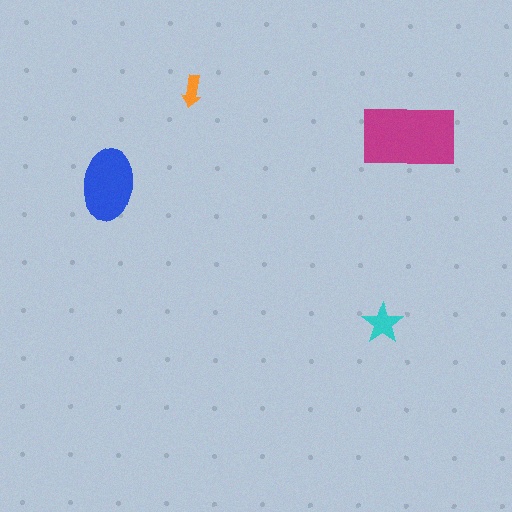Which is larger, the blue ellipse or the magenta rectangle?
The magenta rectangle.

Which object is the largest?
The magenta rectangle.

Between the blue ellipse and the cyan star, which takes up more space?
The blue ellipse.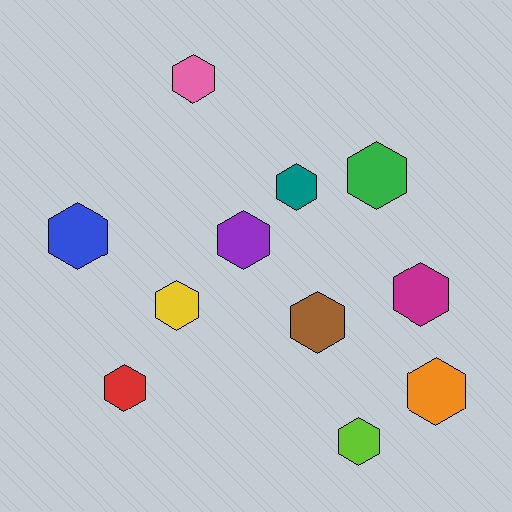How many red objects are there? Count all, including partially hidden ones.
There is 1 red object.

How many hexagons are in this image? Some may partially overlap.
There are 11 hexagons.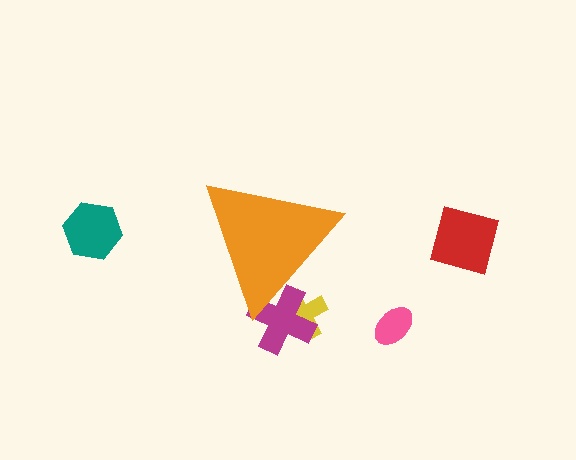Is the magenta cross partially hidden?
Yes, the magenta cross is partially hidden behind the orange triangle.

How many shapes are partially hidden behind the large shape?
2 shapes are partially hidden.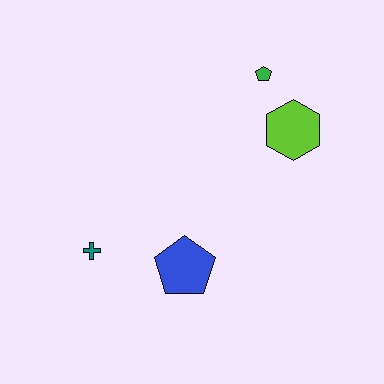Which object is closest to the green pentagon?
The lime hexagon is closest to the green pentagon.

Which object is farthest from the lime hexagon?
The teal cross is farthest from the lime hexagon.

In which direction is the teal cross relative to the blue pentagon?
The teal cross is to the left of the blue pentagon.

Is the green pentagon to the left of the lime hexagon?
Yes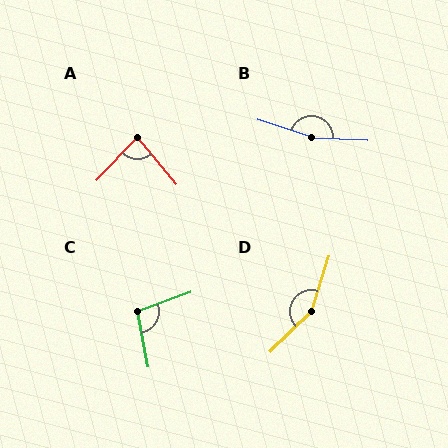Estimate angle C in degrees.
Approximately 100 degrees.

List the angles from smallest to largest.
A (83°), C (100°), D (152°), B (165°).